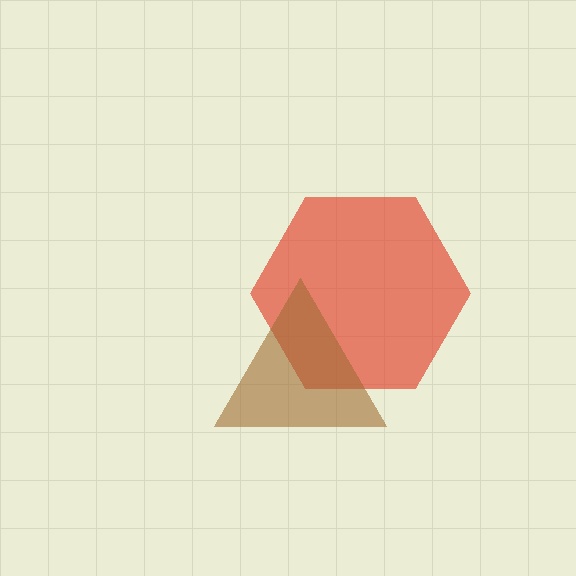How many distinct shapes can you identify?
There are 2 distinct shapes: a red hexagon, a brown triangle.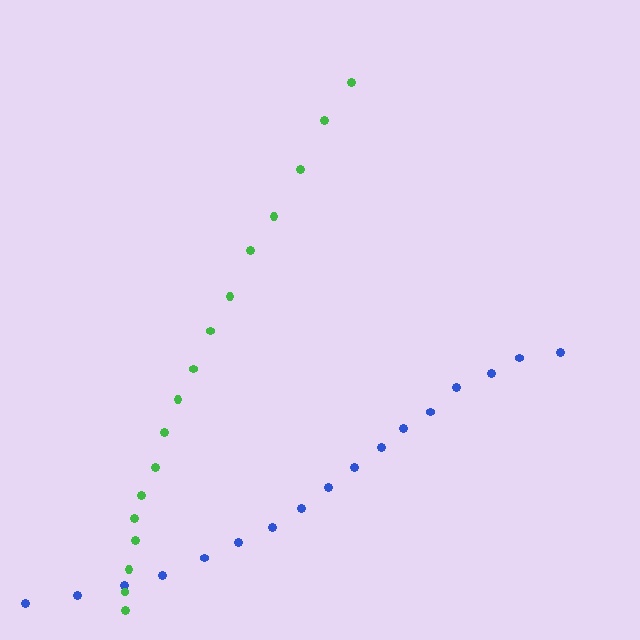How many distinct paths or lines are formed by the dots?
There are 2 distinct paths.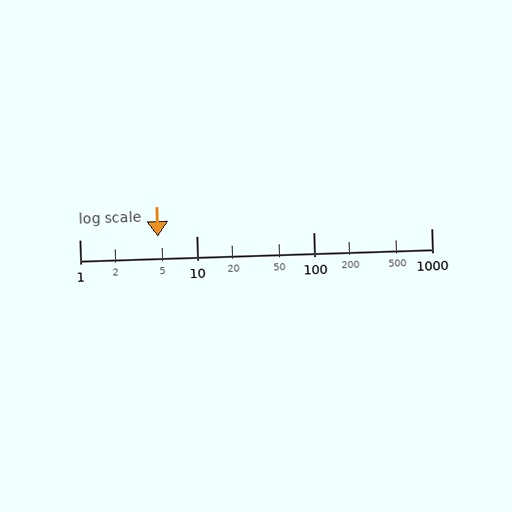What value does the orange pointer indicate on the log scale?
The pointer indicates approximately 4.7.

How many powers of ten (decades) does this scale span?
The scale spans 3 decades, from 1 to 1000.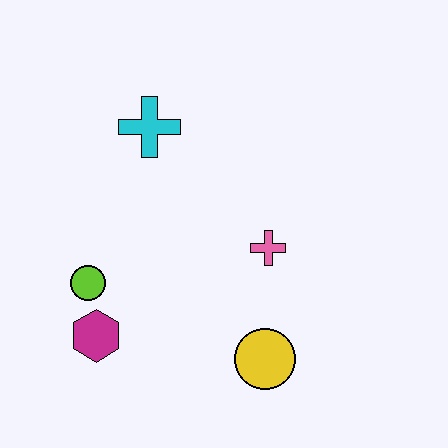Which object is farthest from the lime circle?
The yellow circle is farthest from the lime circle.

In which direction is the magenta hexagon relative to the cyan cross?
The magenta hexagon is below the cyan cross.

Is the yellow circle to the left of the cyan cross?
No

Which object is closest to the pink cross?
The yellow circle is closest to the pink cross.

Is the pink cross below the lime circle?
No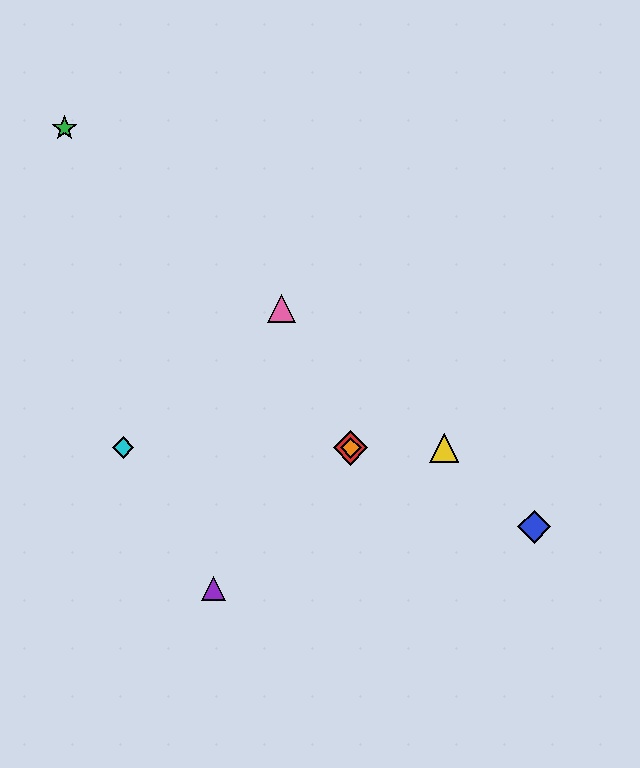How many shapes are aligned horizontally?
4 shapes (the red diamond, the yellow triangle, the orange diamond, the cyan diamond) are aligned horizontally.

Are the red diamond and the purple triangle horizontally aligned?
No, the red diamond is at y≈448 and the purple triangle is at y≈589.